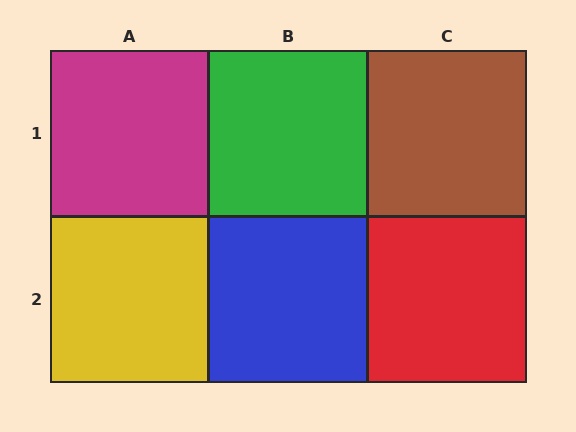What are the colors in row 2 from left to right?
Yellow, blue, red.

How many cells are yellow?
1 cell is yellow.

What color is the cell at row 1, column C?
Brown.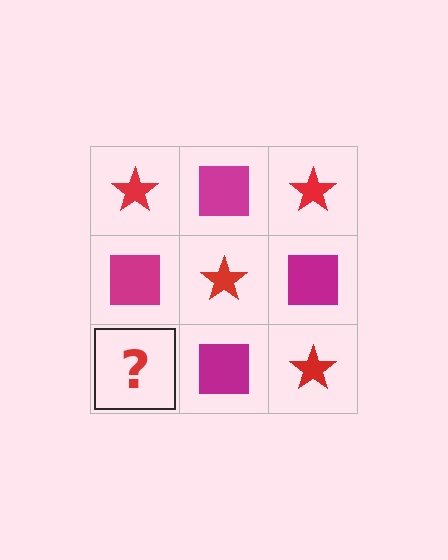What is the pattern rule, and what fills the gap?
The rule is that it alternates red star and magenta square in a checkerboard pattern. The gap should be filled with a red star.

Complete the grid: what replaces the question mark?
The question mark should be replaced with a red star.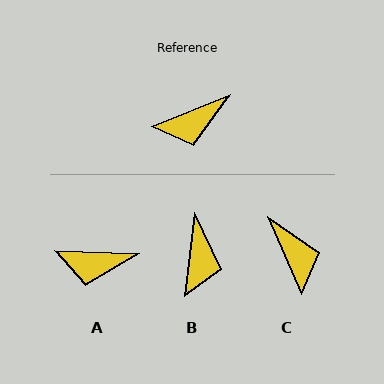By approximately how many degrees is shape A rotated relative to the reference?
Approximately 24 degrees clockwise.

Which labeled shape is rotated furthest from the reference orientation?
C, about 91 degrees away.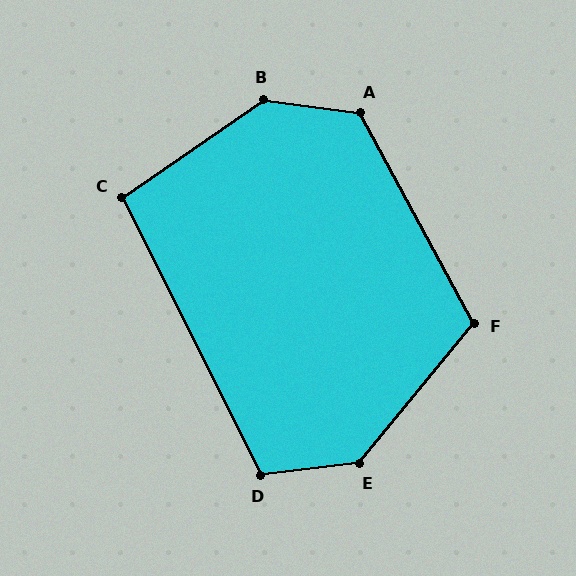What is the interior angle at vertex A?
Approximately 126 degrees (obtuse).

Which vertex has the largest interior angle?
B, at approximately 138 degrees.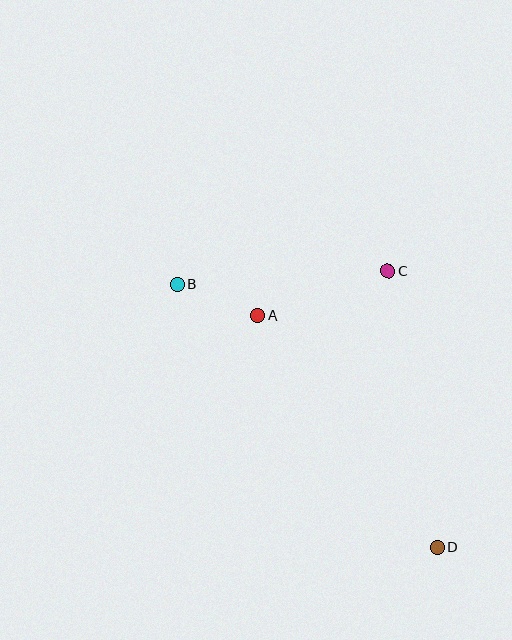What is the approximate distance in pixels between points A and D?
The distance between A and D is approximately 293 pixels.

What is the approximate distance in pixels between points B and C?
The distance between B and C is approximately 211 pixels.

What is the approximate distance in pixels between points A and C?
The distance between A and C is approximately 138 pixels.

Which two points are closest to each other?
Points A and B are closest to each other.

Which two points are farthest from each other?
Points B and D are farthest from each other.